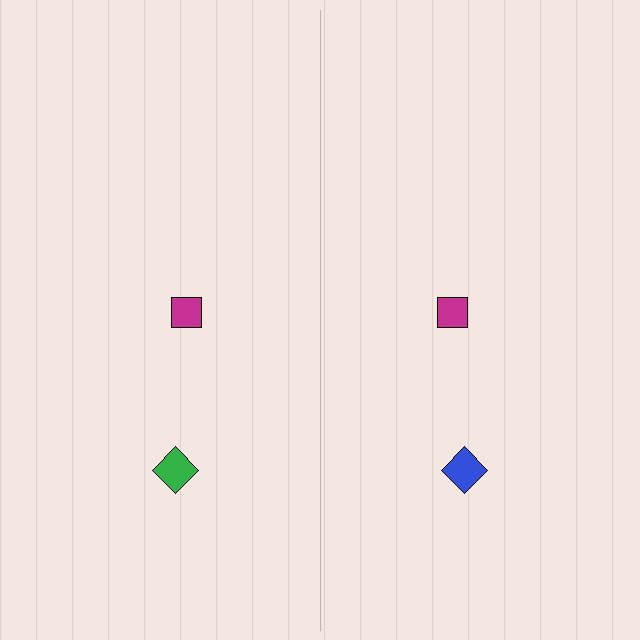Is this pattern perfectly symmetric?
No, the pattern is not perfectly symmetric. The blue diamond on the right side breaks the symmetry — its mirror counterpart is green.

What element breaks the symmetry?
The blue diamond on the right side breaks the symmetry — its mirror counterpart is green.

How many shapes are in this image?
There are 4 shapes in this image.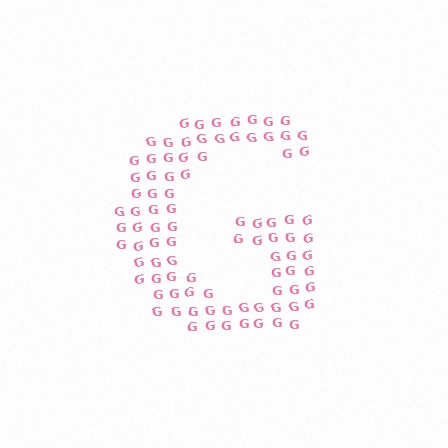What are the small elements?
The small elements are letter G's.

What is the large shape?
The large shape is the letter G.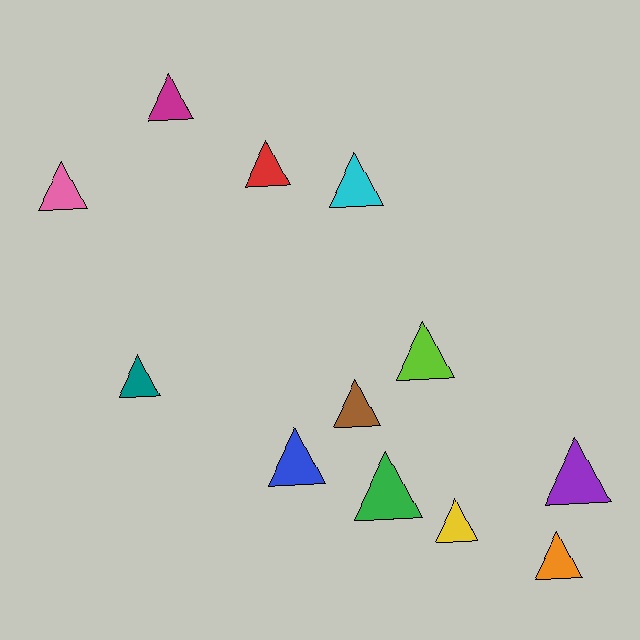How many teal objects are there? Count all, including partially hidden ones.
There is 1 teal object.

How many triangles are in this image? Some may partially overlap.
There are 12 triangles.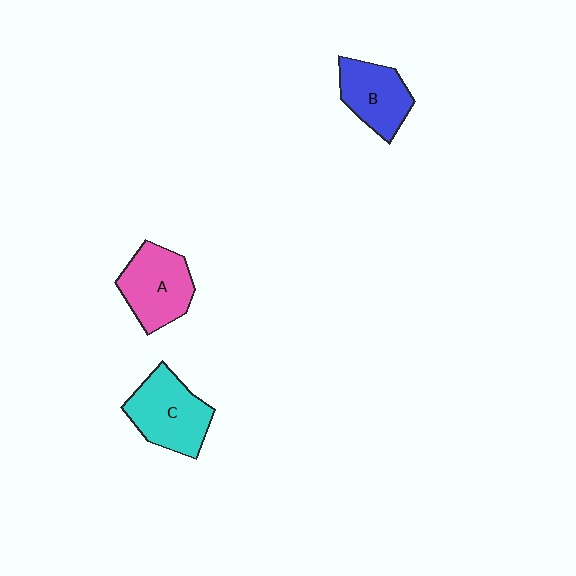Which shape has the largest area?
Shape C (cyan).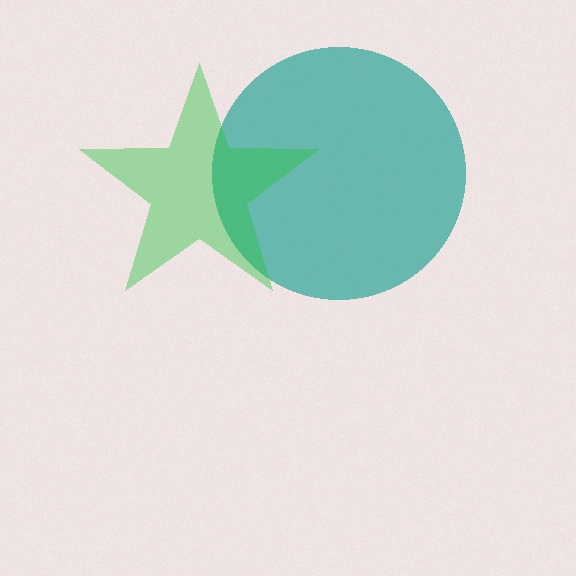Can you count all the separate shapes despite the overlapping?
Yes, there are 2 separate shapes.